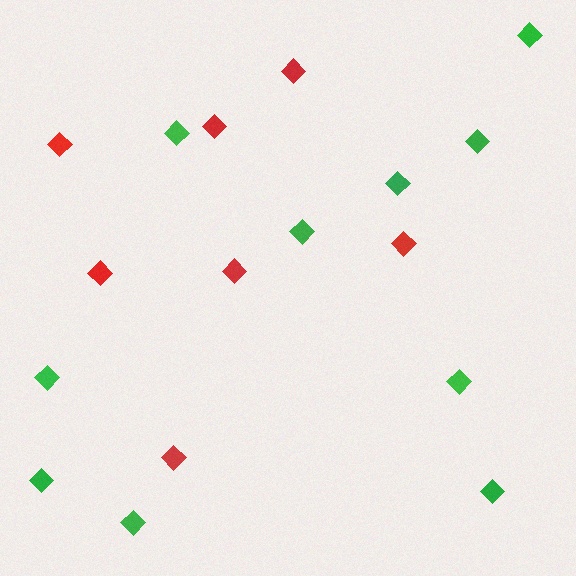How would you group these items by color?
There are 2 groups: one group of green diamonds (10) and one group of red diamonds (7).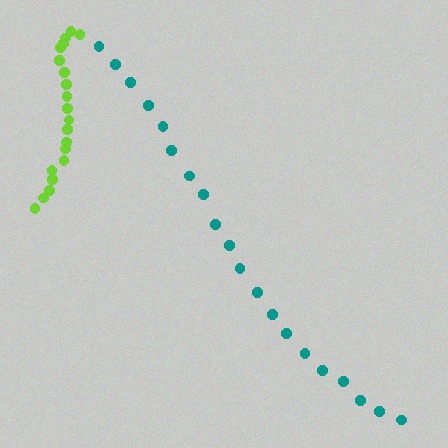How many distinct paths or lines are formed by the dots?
There are 2 distinct paths.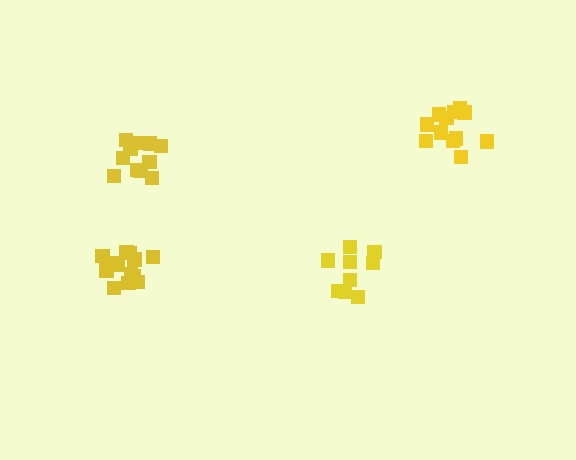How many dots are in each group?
Group 1: 12 dots, Group 2: 11 dots, Group 3: 9 dots, Group 4: 14 dots (46 total).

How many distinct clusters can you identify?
There are 4 distinct clusters.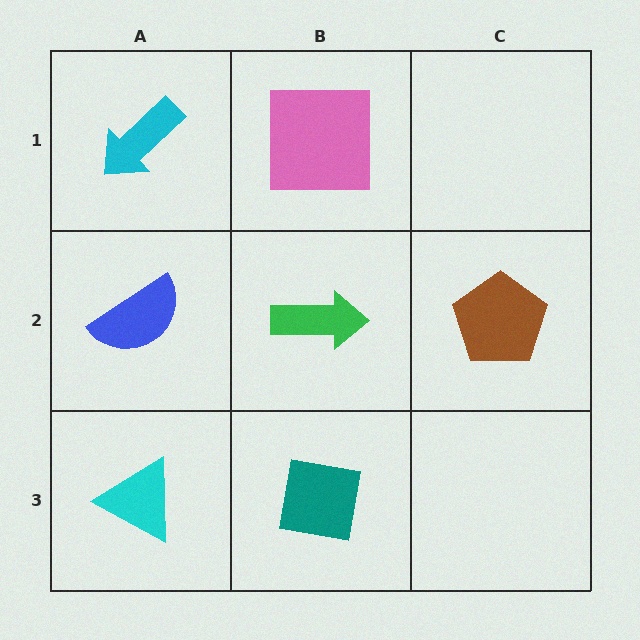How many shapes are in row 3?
2 shapes.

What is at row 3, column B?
A teal square.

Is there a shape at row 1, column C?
No, that cell is empty.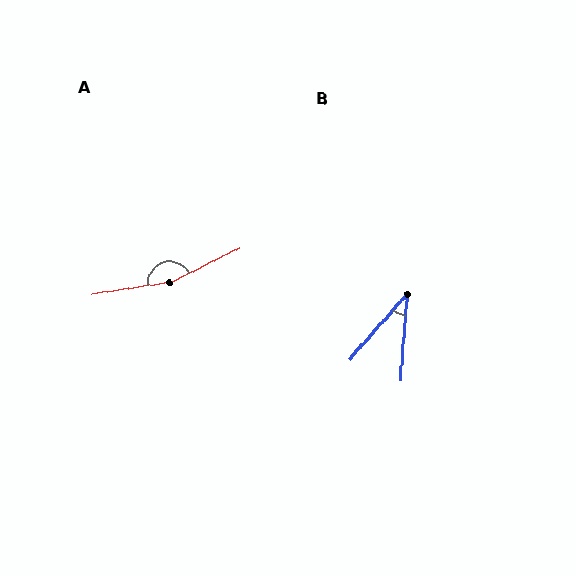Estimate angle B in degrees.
Approximately 37 degrees.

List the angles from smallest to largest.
B (37°), A (162°).